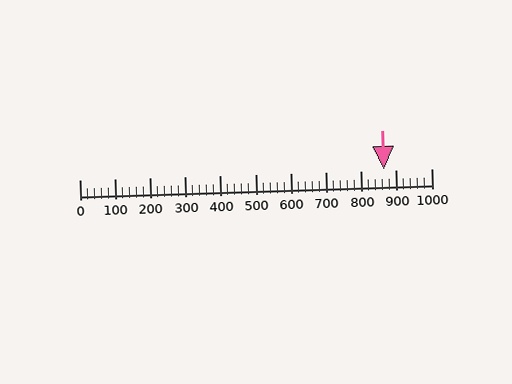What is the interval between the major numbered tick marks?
The major tick marks are spaced 100 units apart.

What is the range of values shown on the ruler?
The ruler shows values from 0 to 1000.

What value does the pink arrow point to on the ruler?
The pink arrow points to approximately 866.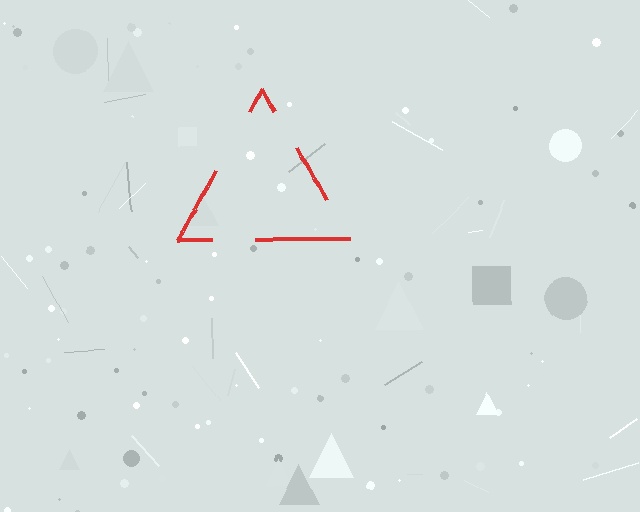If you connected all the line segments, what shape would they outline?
They would outline a triangle.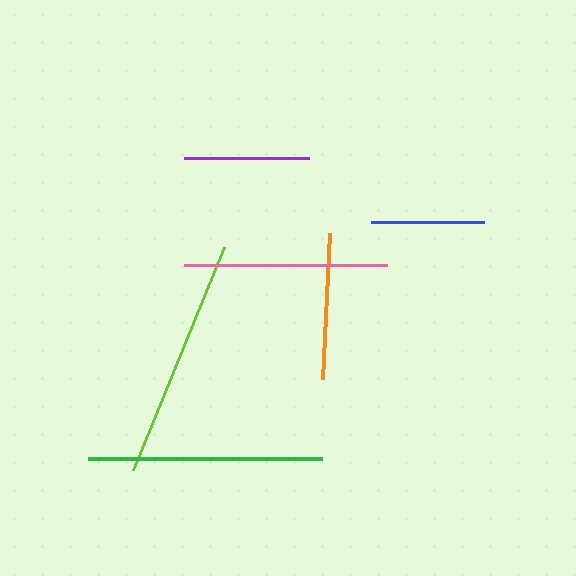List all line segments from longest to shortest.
From longest to shortest: lime, green, pink, orange, purple, blue.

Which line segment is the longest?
The lime line is the longest at approximately 240 pixels.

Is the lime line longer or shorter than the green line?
The lime line is longer than the green line.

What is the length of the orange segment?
The orange segment is approximately 146 pixels long.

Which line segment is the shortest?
The blue line is the shortest at approximately 112 pixels.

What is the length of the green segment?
The green segment is approximately 234 pixels long.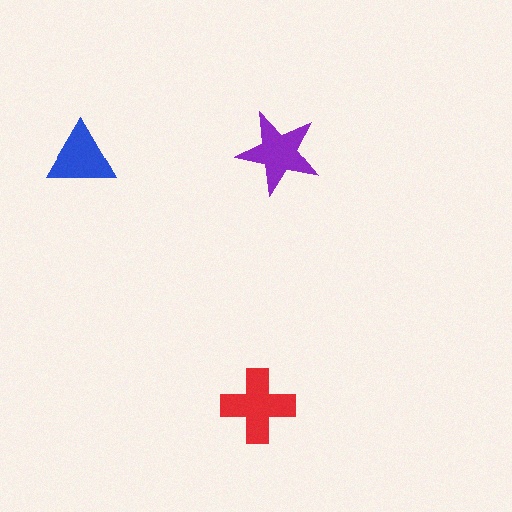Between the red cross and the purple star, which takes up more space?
The red cross.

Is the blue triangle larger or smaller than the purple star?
Smaller.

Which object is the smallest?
The blue triangle.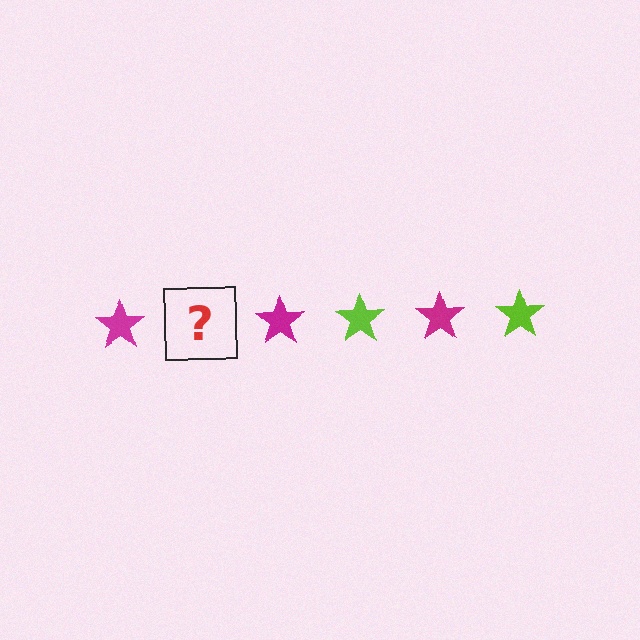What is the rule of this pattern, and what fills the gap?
The rule is that the pattern cycles through magenta, lime stars. The gap should be filled with a lime star.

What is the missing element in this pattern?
The missing element is a lime star.